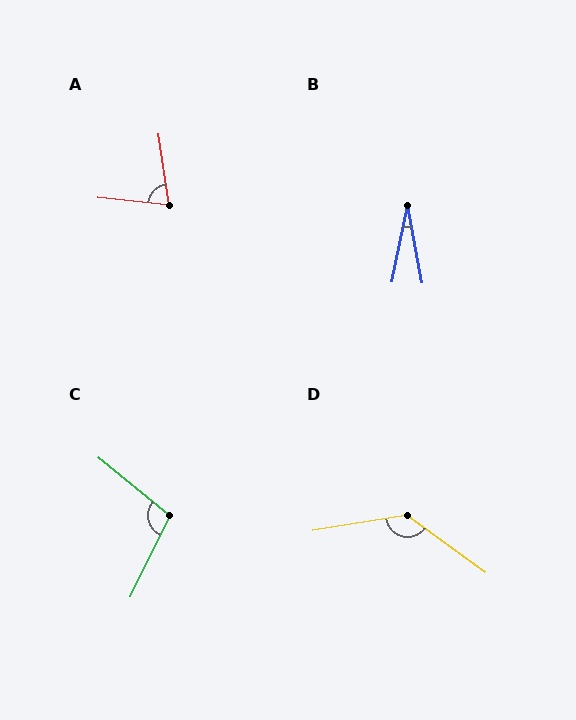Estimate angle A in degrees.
Approximately 76 degrees.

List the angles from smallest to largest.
B (22°), A (76°), C (103°), D (135°).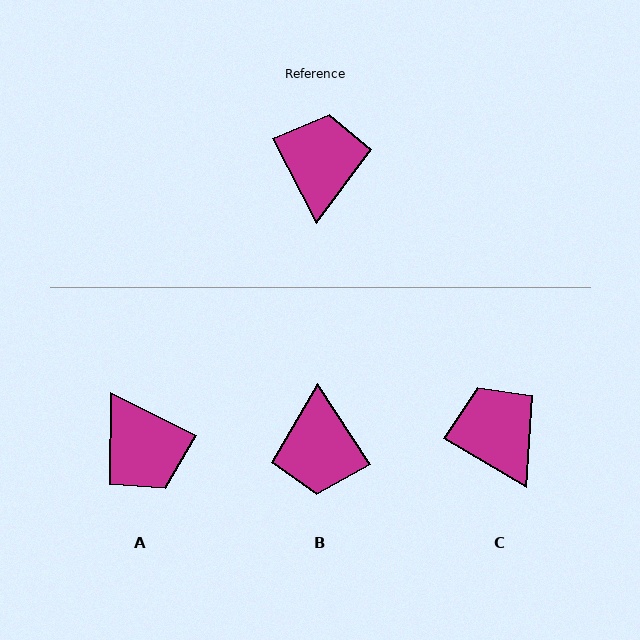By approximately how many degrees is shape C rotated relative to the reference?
Approximately 33 degrees counter-clockwise.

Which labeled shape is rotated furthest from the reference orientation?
B, about 174 degrees away.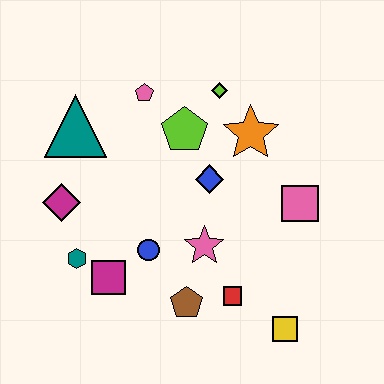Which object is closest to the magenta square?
The teal hexagon is closest to the magenta square.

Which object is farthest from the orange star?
The teal hexagon is farthest from the orange star.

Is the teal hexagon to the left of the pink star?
Yes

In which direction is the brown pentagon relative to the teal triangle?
The brown pentagon is below the teal triangle.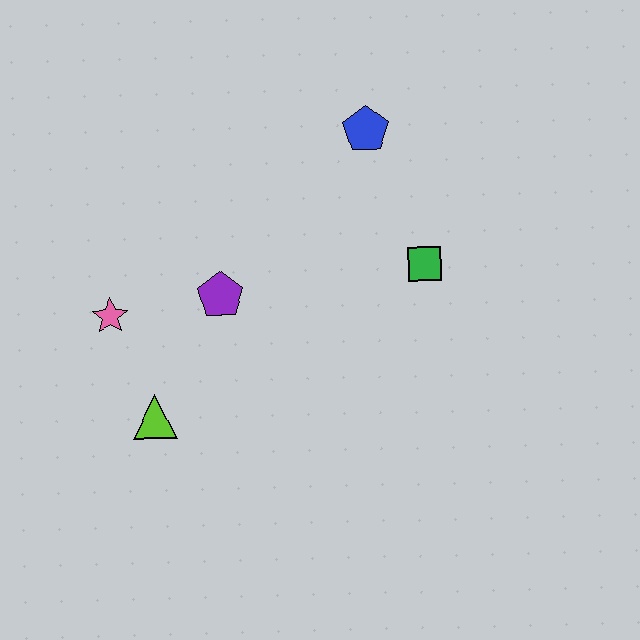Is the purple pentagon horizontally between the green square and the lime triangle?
Yes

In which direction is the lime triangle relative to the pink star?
The lime triangle is below the pink star.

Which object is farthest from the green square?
The pink star is farthest from the green square.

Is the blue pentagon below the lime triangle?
No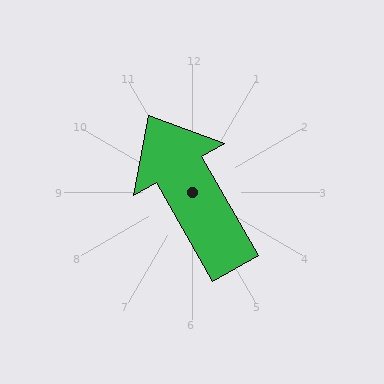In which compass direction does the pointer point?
Northwest.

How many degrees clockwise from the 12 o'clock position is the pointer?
Approximately 330 degrees.